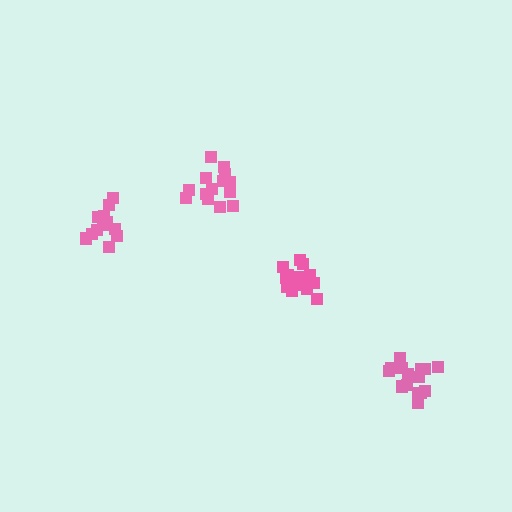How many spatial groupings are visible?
There are 4 spatial groupings.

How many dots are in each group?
Group 1: 15 dots, Group 2: 13 dots, Group 3: 14 dots, Group 4: 16 dots (58 total).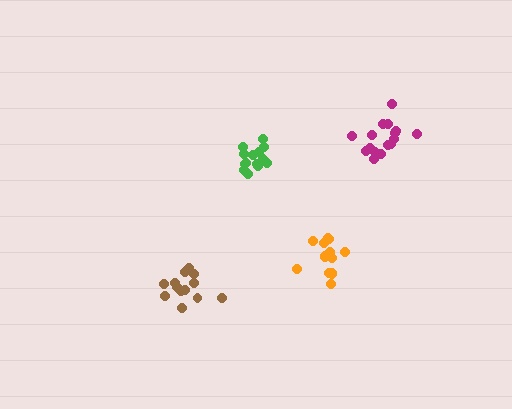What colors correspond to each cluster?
The clusters are colored: orange, magenta, green, brown.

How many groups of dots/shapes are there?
There are 4 groups.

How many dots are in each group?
Group 1: 14 dots, Group 2: 17 dots, Group 3: 14 dots, Group 4: 13 dots (58 total).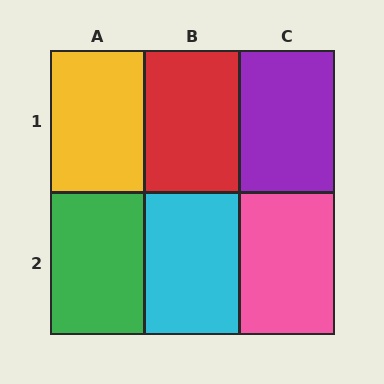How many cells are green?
1 cell is green.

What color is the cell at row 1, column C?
Purple.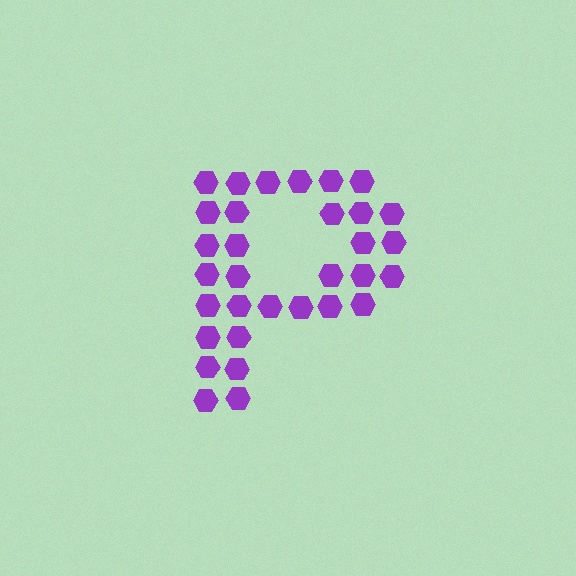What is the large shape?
The large shape is the letter P.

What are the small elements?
The small elements are hexagons.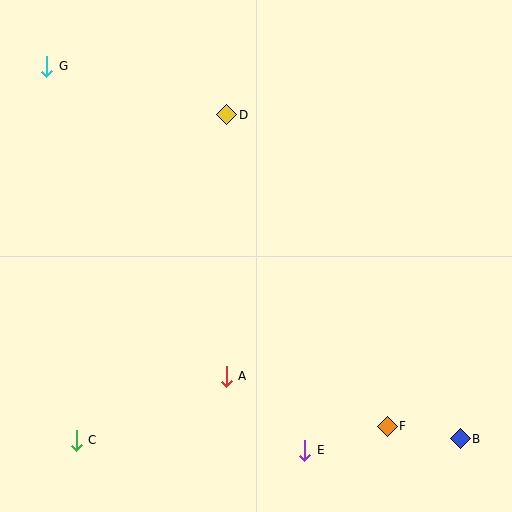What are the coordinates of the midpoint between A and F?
The midpoint between A and F is at (307, 401).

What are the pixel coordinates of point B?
Point B is at (460, 439).